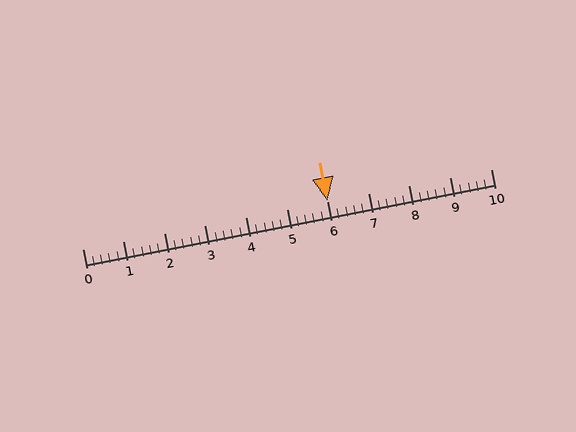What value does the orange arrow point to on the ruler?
The orange arrow points to approximately 6.0.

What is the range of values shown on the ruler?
The ruler shows values from 0 to 10.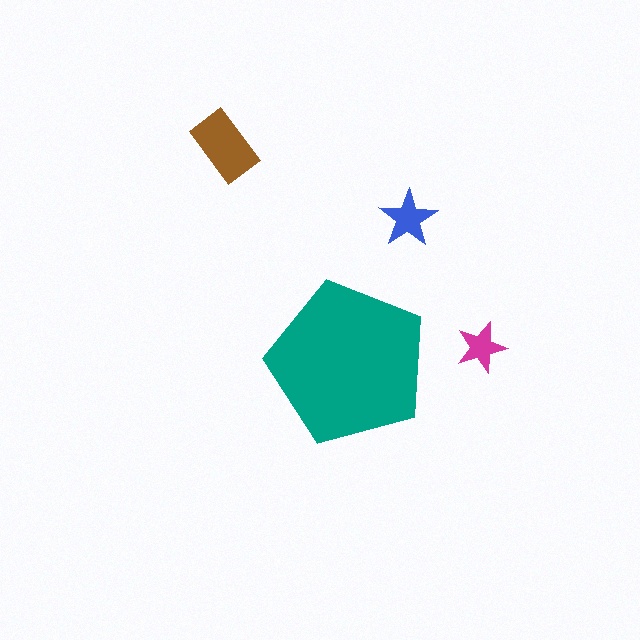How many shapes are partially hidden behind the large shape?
0 shapes are partially hidden.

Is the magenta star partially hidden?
No, the magenta star is fully visible.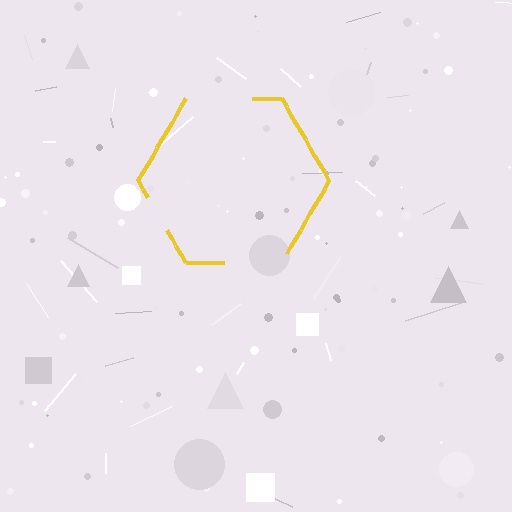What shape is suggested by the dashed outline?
The dashed outline suggests a hexagon.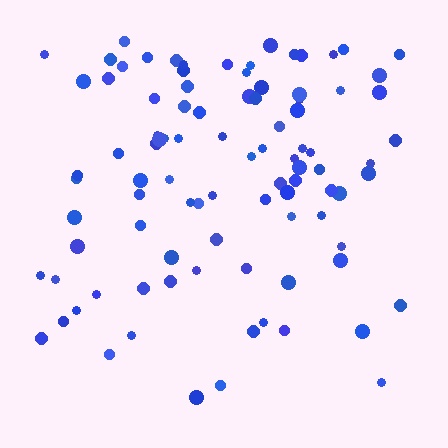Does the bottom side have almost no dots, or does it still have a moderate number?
Still a moderate number, just noticeably fewer than the top.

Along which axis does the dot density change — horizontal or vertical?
Vertical.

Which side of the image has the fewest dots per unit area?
The bottom.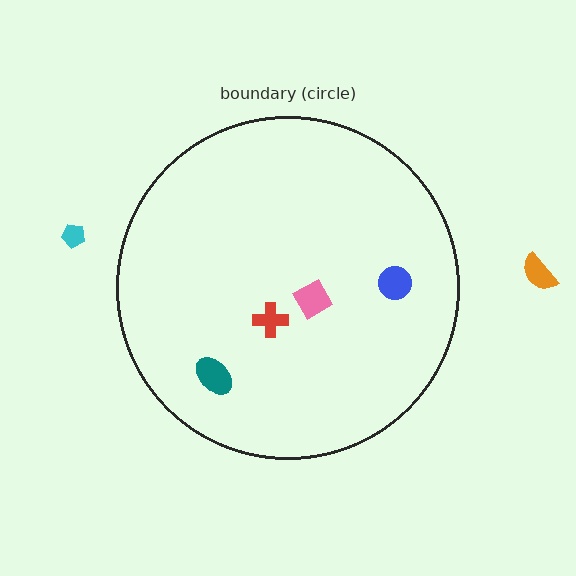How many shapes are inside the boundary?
4 inside, 2 outside.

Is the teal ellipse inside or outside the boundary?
Inside.